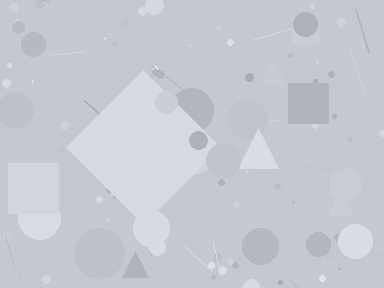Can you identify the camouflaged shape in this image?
The camouflaged shape is a diamond.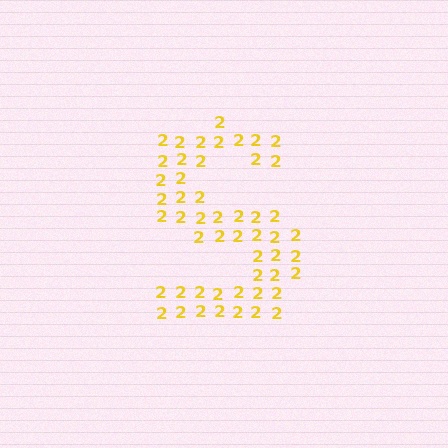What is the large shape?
The large shape is the letter S.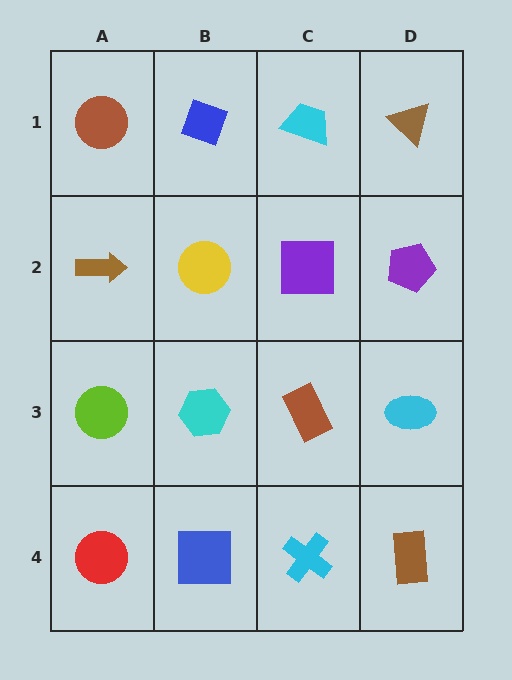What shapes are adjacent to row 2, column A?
A brown circle (row 1, column A), a lime circle (row 3, column A), a yellow circle (row 2, column B).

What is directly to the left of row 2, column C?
A yellow circle.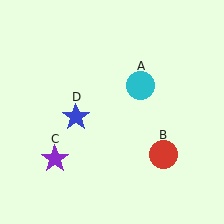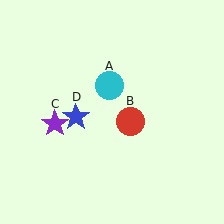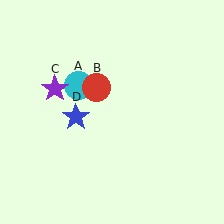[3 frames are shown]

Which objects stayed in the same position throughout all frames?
Blue star (object D) remained stationary.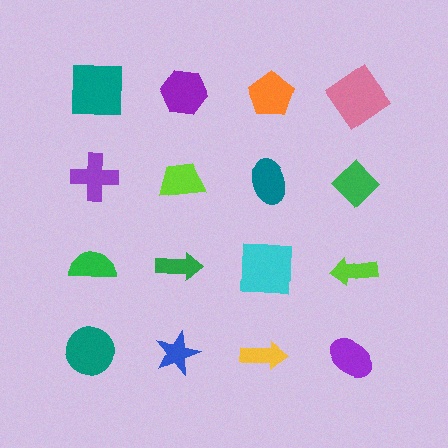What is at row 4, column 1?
A teal circle.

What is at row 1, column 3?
An orange pentagon.